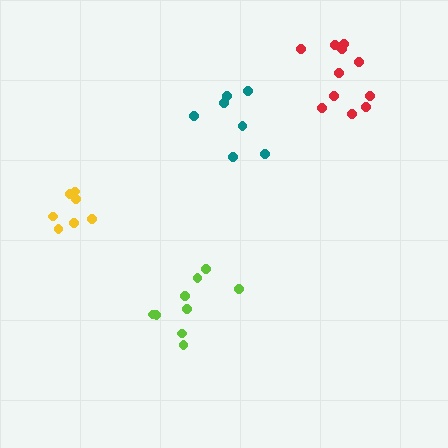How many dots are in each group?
Group 1: 7 dots, Group 2: 7 dots, Group 3: 9 dots, Group 4: 11 dots (34 total).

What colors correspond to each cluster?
The clusters are colored: teal, yellow, lime, red.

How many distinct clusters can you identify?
There are 4 distinct clusters.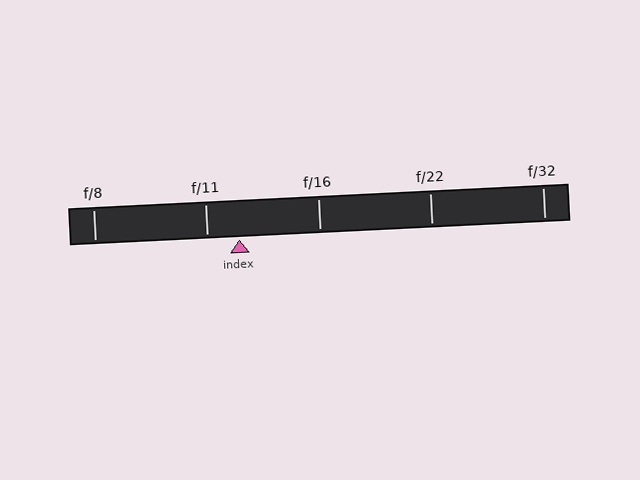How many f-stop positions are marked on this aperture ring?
There are 5 f-stop positions marked.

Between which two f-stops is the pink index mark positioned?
The index mark is between f/11 and f/16.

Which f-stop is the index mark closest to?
The index mark is closest to f/11.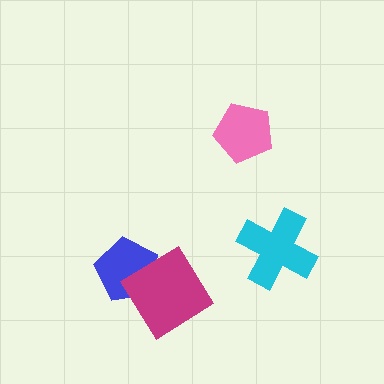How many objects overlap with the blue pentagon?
1 object overlaps with the blue pentagon.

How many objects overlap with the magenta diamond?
1 object overlaps with the magenta diamond.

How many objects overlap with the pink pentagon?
0 objects overlap with the pink pentagon.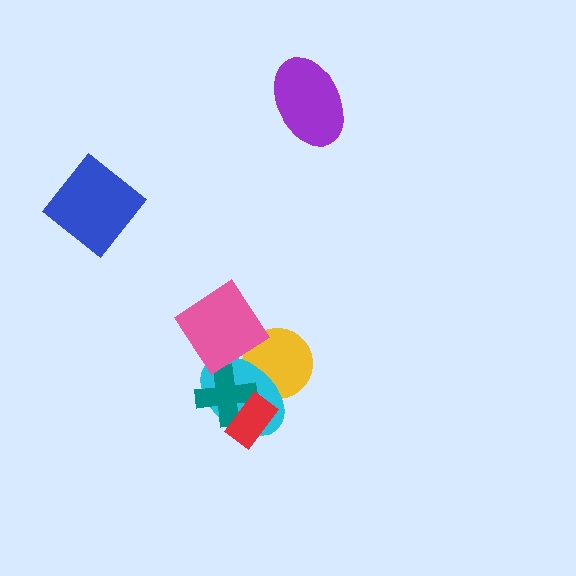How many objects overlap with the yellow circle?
2 objects overlap with the yellow circle.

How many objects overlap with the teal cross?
3 objects overlap with the teal cross.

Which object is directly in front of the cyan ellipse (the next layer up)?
The teal cross is directly in front of the cyan ellipse.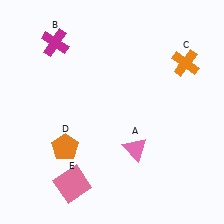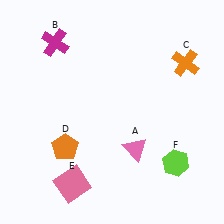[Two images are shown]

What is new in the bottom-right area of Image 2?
A lime hexagon (F) was added in the bottom-right area of Image 2.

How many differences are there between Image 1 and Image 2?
There is 1 difference between the two images.